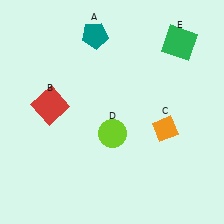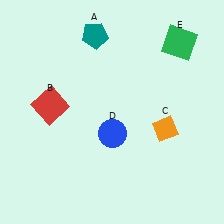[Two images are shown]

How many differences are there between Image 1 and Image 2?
There is 1 difference between the two images.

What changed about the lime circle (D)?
In Image 1, D is lime. In Image 2, it changed to blue.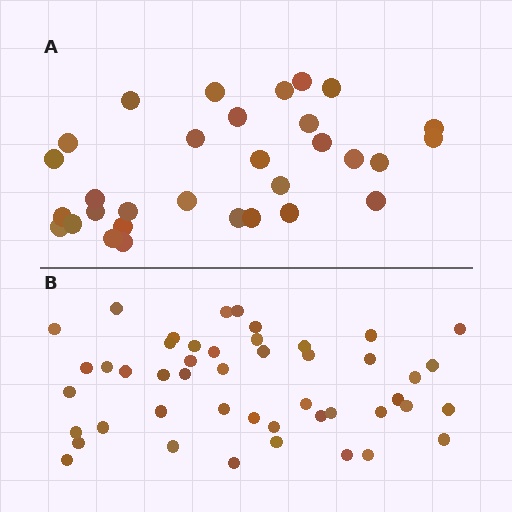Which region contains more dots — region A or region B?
Region B (the bottom region) has more dots.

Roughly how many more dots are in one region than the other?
Region B has approximately 15 more dots than region A.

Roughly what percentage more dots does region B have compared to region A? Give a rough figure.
About 50% more.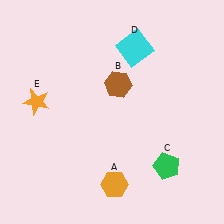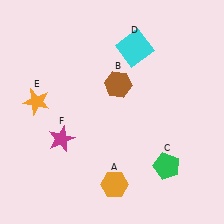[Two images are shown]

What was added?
A magenta star (F) was added in Image 2.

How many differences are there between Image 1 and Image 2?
There is 1 difference between the two images.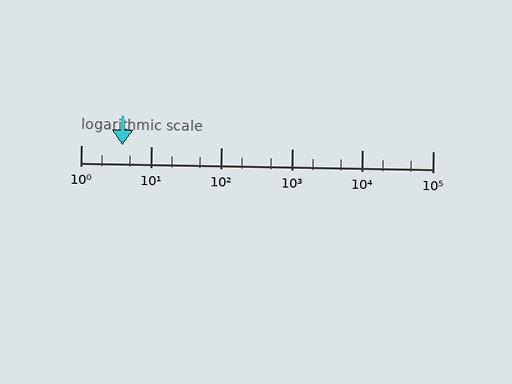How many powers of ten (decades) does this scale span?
The scale spans 5 decades, from 1 to 100000.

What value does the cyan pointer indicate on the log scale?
The pointer indicates approximately 3.9.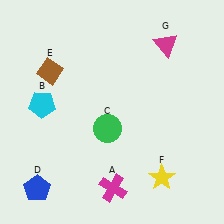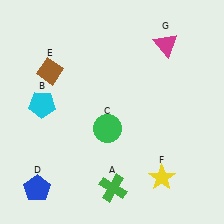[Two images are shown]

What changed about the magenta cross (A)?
In Image 1, A is magenta. In Image 2, it changed to green.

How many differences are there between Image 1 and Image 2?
There is 1 difference between the two images.